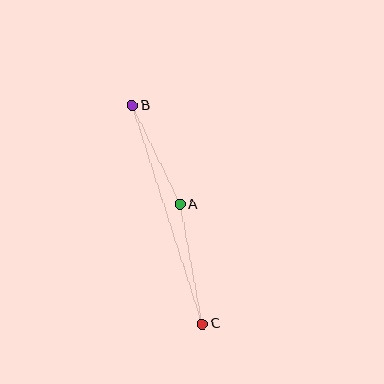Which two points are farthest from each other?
Points B and C are farthest from each other.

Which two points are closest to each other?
Points A and B are closest to each other.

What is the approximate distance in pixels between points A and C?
The distance between A and C is approximately 121 pixels.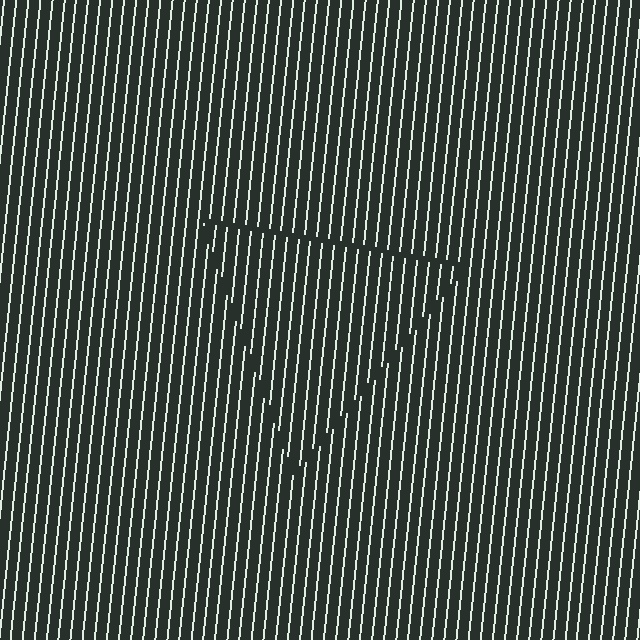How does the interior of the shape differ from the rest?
The interior of the shape contains the same grating, shifted by half a period — the contour is defined by the phase discontinuity where line-ends from the inner and outer gratings abut.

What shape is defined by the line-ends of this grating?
An illusory triangle. The interior of the shape contains the same grating, shifted by half a period — the contour is defined by the phase discontinuity where line-ends from the inner and outer gratings abut.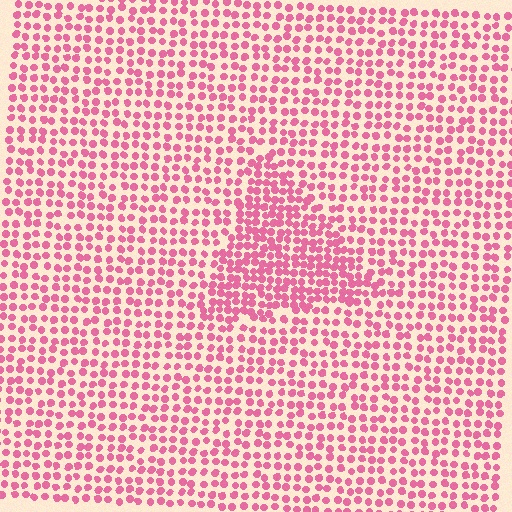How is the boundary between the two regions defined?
The boundary is defined by a change in element density (approximately 1.7x ratio). All elements are the same color, size, and shape.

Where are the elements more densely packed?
The elements are more densely packed inside the triangle boundary.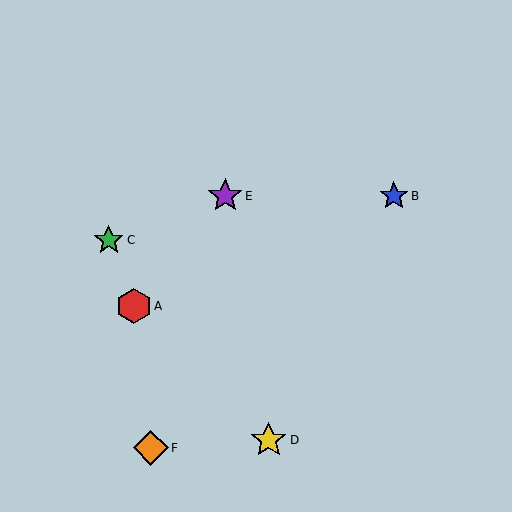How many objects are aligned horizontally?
2 objects (B, E) are aligned horizontally.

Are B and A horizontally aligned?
No, B is at y≈196 and A is at y≈306.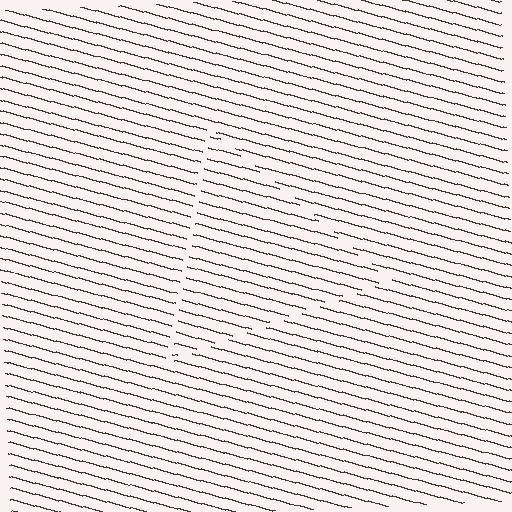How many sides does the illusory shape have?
3 sides — the line-ends trace a triangle.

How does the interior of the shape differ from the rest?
The interior of the shape contains the same grating, shifted by half a period — the contour is defined by the phase discontinuity where line-ends from the inner and outer gratings abut.